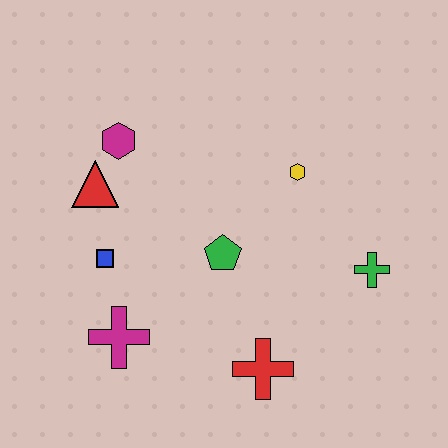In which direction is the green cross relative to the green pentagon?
The green cross is to the right of the green pentagon.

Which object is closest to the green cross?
The yellow hexagon is closest to the green cross.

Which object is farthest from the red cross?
The magenta hexagon is farthest from the red cross.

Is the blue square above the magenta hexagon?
No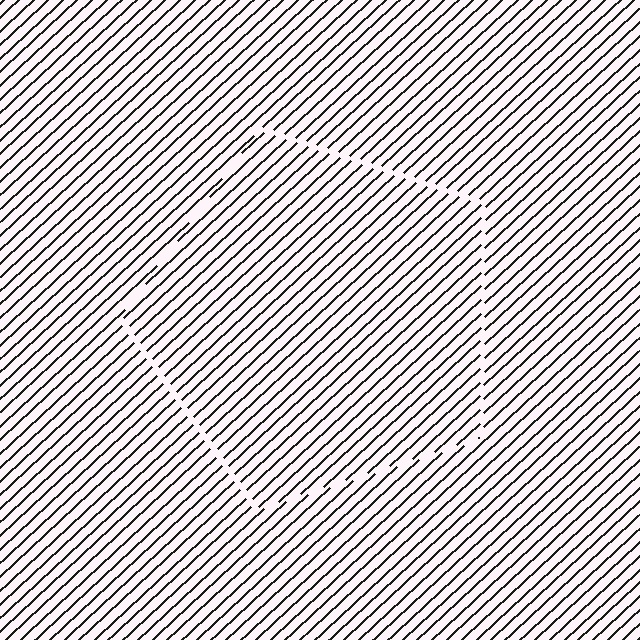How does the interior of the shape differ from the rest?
The interior of the shape contains the same grating, shifted by half a period — the contour is defined by the phase discontinuity where line-ends from the inner and outer gratings abut.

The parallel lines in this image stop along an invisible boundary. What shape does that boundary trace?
An illusory pentagon. The interior of the shape contains the same grating, shifted by half a period — the contour is defined by the phase discontinuity where line-ends from the inner and outer gratings abut.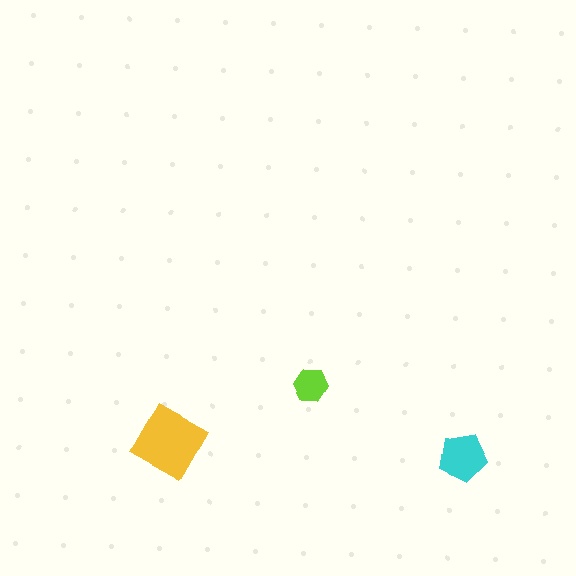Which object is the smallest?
The lime hexagon.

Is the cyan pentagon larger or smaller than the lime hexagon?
Larger.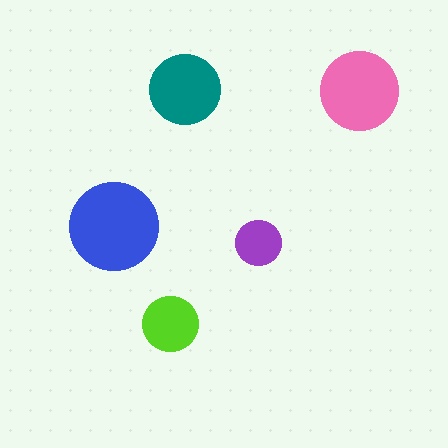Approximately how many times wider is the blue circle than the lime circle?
About 1.5 times wider.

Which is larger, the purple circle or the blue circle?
The blue one.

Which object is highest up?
The teal circle is topmost.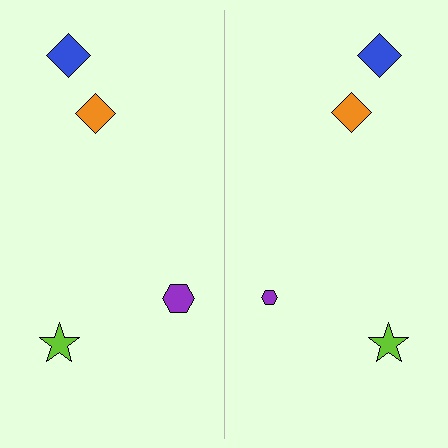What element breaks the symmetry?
The purple hexagon on the right side has a different size than its mirror counterpart.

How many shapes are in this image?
There are 8 shapes in this image.